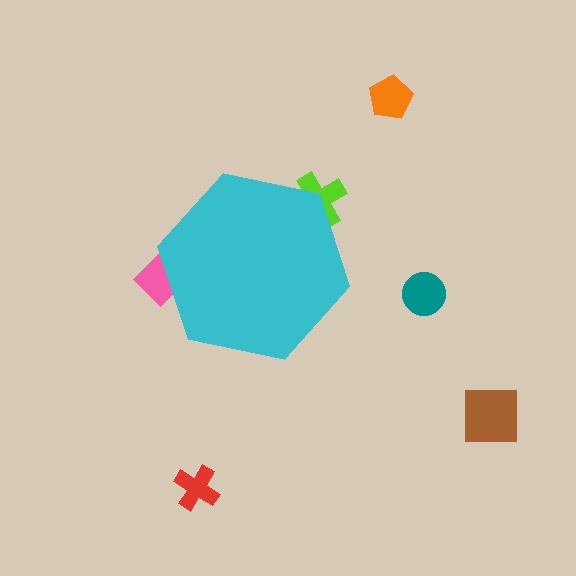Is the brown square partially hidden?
No, the brown square is fully visible.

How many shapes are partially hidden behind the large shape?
2 shapes are partially hidden.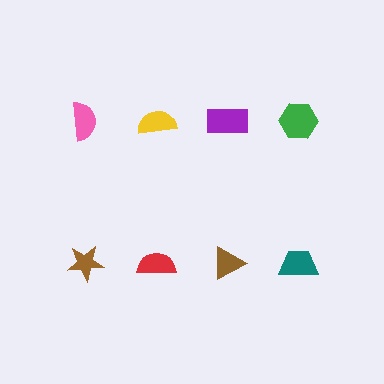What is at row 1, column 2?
A yellow semicircle.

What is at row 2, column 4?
A teal trapezoid.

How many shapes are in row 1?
4 shapes.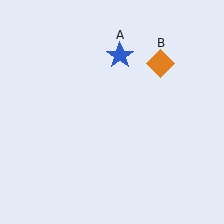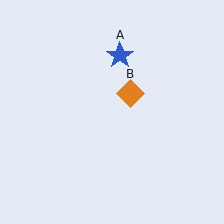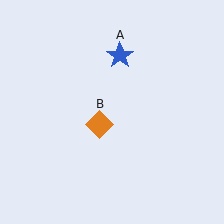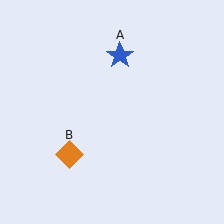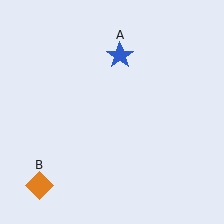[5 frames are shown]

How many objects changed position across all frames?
1 object changed position: orange diamond (object B).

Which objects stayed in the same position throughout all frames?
Blue star (object A) remained stationary.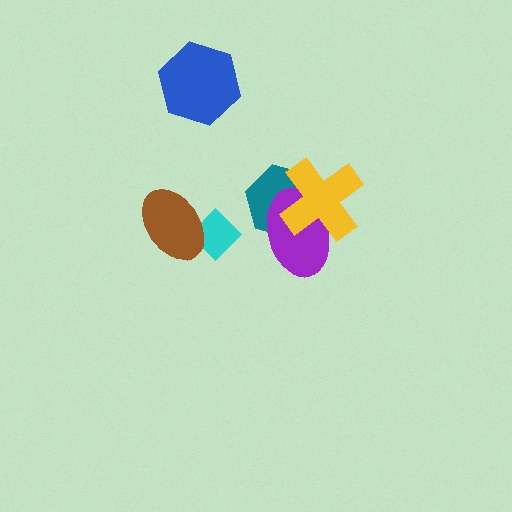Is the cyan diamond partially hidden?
Yes, it is partially covered by another shape.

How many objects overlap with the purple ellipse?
2 objects overlap with the purple ellipse.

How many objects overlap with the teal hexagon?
2 objects overlap with the teal hexagon.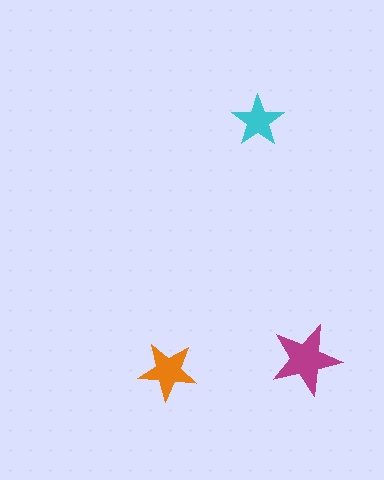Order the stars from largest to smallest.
the magenta one, the orange one, the cyan one.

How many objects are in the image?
There are 3 objects in the image.